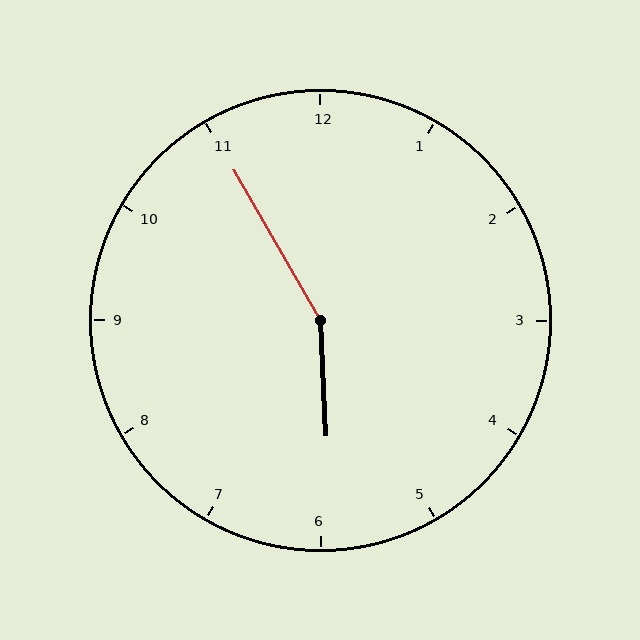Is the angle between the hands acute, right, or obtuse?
It is obtuse.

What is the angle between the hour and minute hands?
Approximately 152 degrees.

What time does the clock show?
5:55.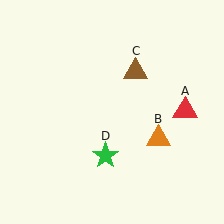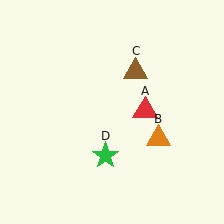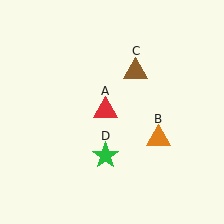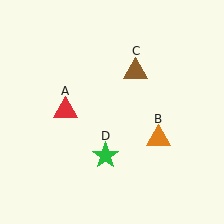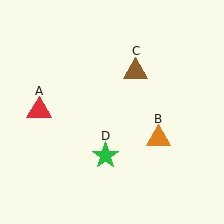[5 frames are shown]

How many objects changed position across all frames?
1 object changed position: red triangle (object A).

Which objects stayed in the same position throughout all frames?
Orange triangle (object B) and brown triangle (object C) and green star (object D) remained stationary.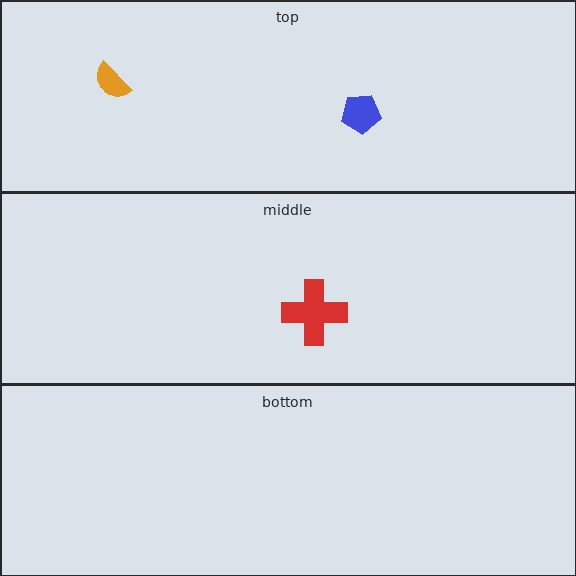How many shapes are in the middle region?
1.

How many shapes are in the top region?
2.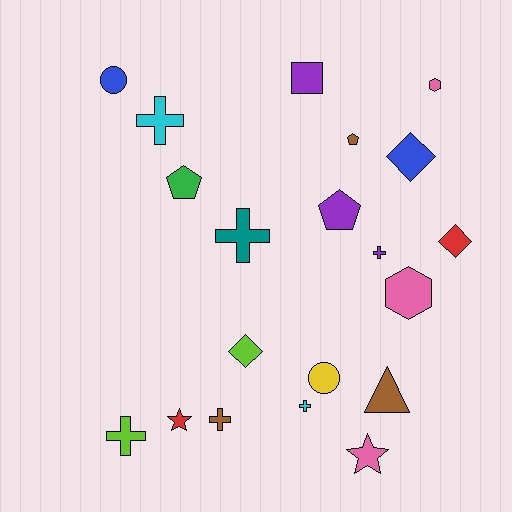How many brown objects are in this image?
There are 3 brown objects.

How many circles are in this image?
There are 2 circles.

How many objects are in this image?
There are 20 objects.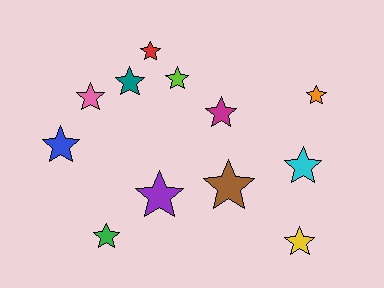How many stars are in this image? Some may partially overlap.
There are 12 stars.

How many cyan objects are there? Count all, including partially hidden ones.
There is 1 cyan object.